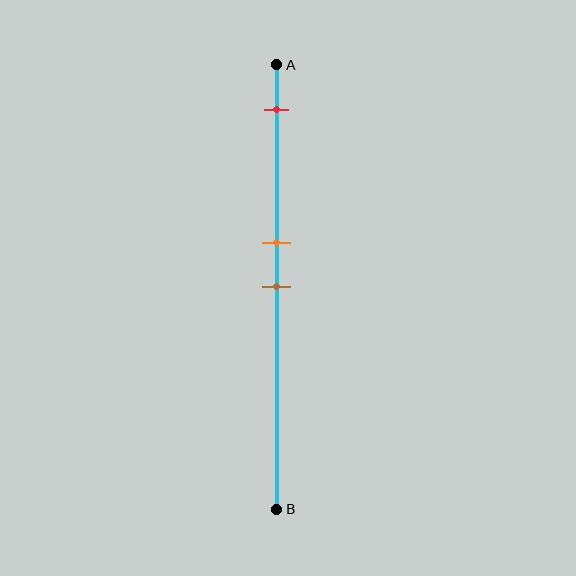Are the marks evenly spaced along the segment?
No, the marks are not evenly spaced.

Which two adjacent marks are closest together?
The orange and brown marks are the closest adjacent pair.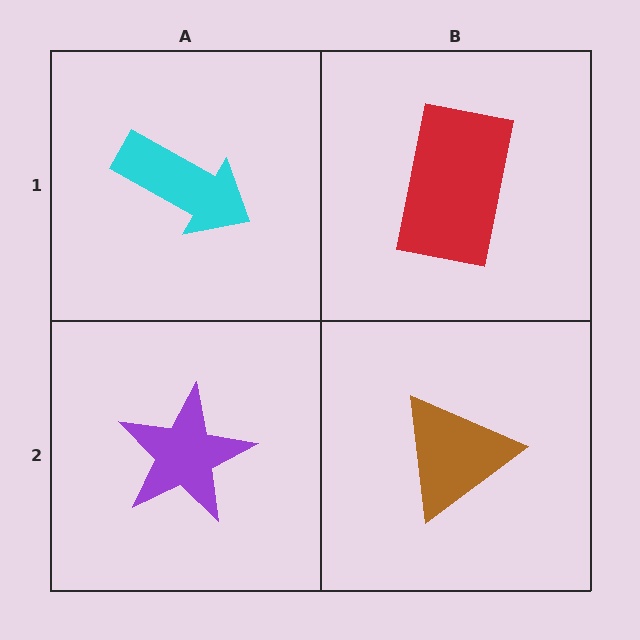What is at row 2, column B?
A brown triangle.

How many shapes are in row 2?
2 shapes.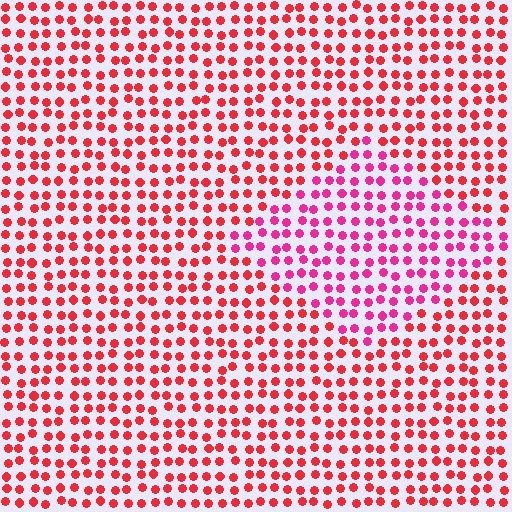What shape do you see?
I see a diamond.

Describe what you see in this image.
The image is filled with small red elements in a uniform arrangement. A diamond-shaped region is visible where the elements are tinted to a slightly different hue, forming a subtle color boundary.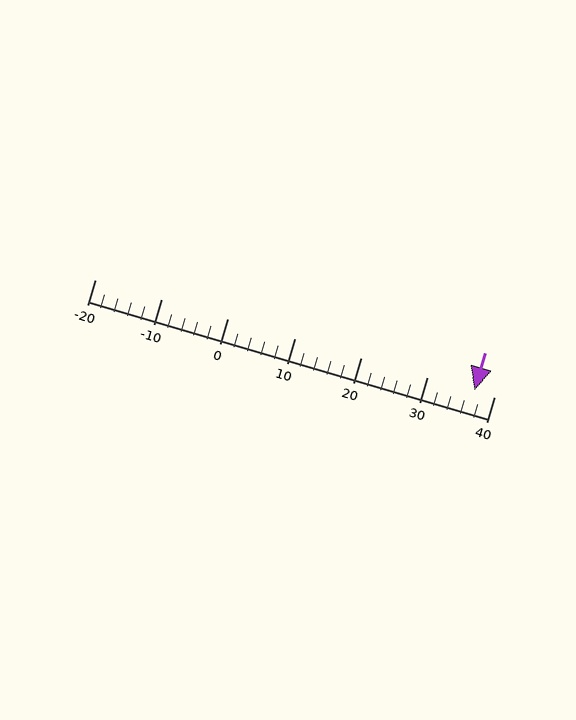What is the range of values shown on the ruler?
The ruler shows values from -20 to 40.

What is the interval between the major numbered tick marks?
The major tick marks are spaced 10 units apart.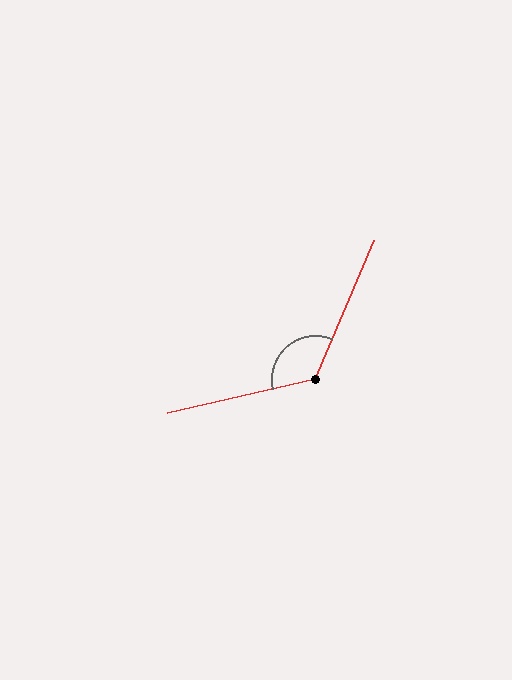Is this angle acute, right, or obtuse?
It is obtuse.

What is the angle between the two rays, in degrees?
Approximately 126 degrees.